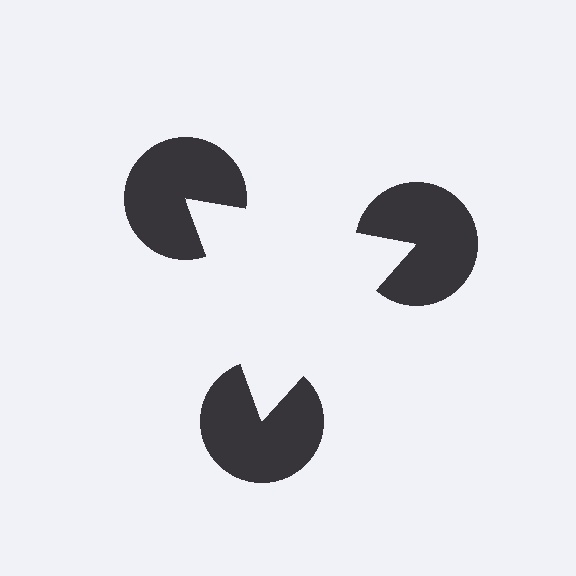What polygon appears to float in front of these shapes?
An illusory triangle — its edges are inferred from the aligned wedge cuts in the pac-man discs, not physically drawn.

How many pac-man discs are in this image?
There are 3 — one at each vertex of the illusory triangle.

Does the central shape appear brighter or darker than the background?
It typically appears slightly brighter than the background, even though no actual brightness change is drawn.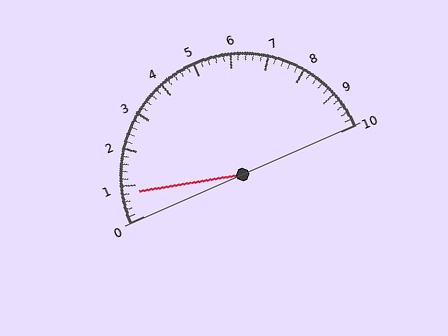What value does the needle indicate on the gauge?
The needle indicates approximately 0.8.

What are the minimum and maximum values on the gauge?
The gauge ranges from 0 to 10.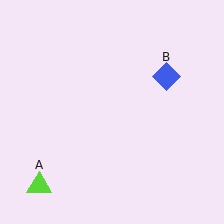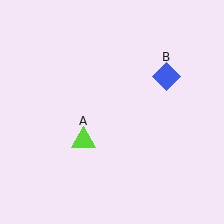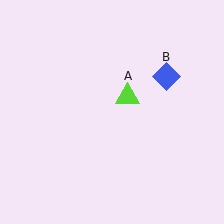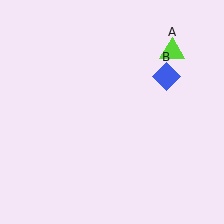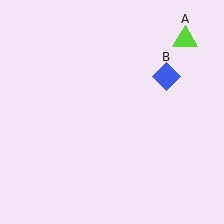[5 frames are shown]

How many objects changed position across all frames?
1 object changed position: lime triangle (object A).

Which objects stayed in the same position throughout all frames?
Blue diamond (object B) remained stationary.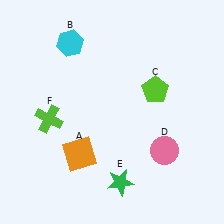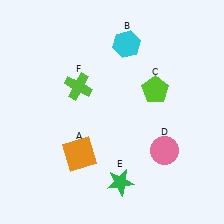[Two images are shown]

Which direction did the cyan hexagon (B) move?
The cyan hexagon (B) moved right.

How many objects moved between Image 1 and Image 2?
2 objects moved between the two images.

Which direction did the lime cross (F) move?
The lime cross (F) moved up.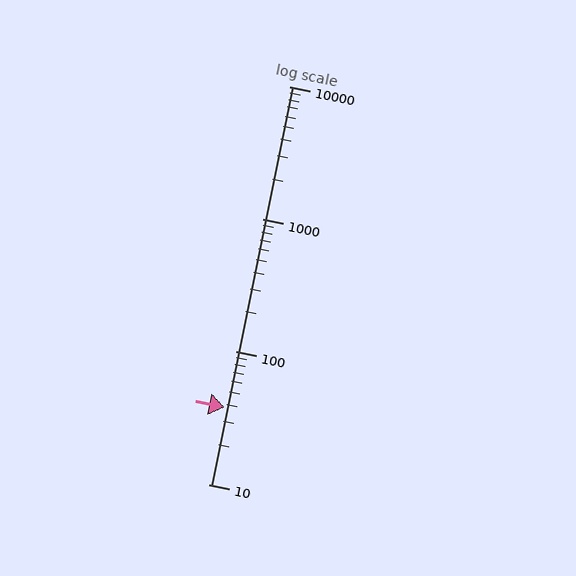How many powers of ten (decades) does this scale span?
The scale spans 3 decades, from 10 to 10000.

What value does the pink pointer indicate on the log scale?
The pointer indicates approximately 38.